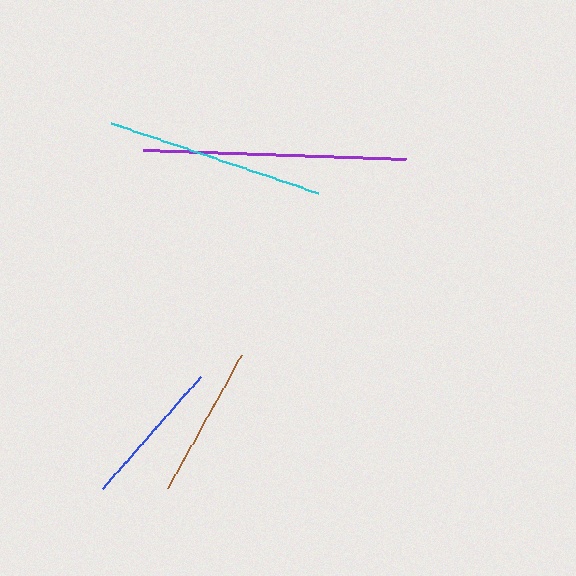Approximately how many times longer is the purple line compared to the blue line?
The purple line is approximately 1.8 times the length of the blue line.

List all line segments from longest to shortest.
From longest to shortest: purple, cyan, brown, blue.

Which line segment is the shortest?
The blue line is the shortest at approximately 149 pixels.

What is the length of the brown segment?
The brown segment is approximately 152 pixels long.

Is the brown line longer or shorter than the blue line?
The brown line is longer than the blue line.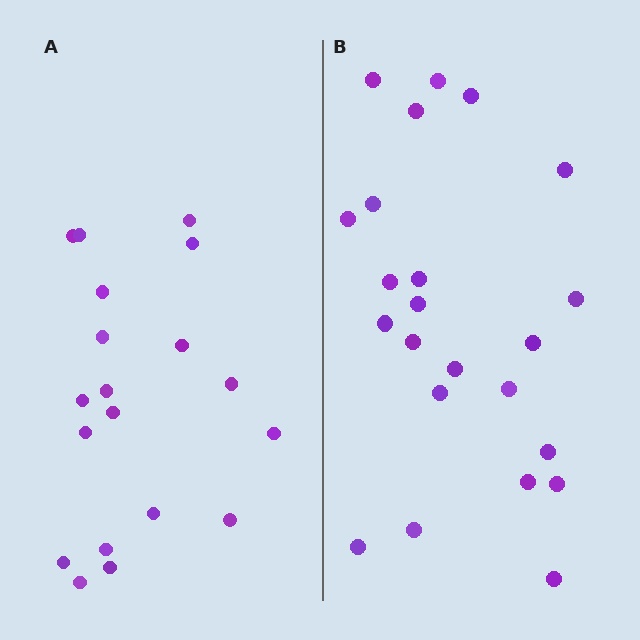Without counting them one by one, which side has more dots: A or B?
Region B (the right region) has more dots.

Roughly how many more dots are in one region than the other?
Region B has about 4 more dots than region A.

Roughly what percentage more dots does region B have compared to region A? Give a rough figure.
About 20% more.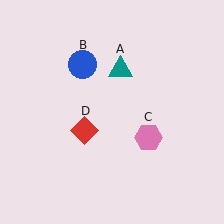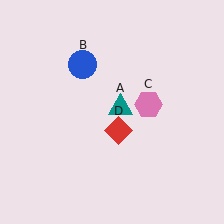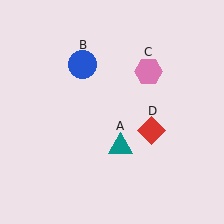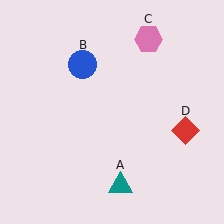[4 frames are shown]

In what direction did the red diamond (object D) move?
The red diamond (object D) moved right.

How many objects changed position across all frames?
3 objects changed position: teal triangle (object A), pink hexagon (object C), red diamond (object D).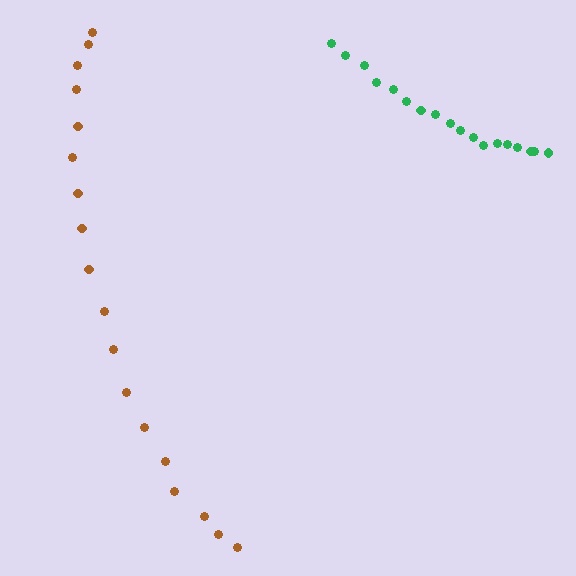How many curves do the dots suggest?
There are 2 distinct paths.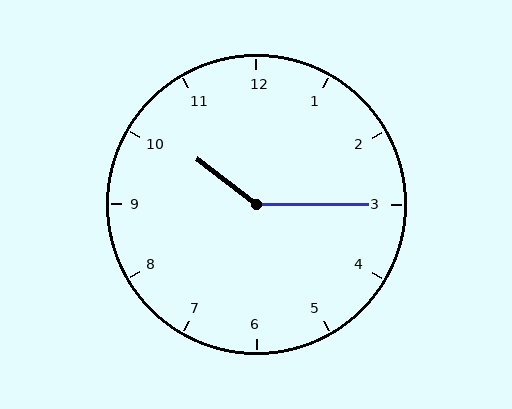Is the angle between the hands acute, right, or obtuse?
It is obtuse.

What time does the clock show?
10:15.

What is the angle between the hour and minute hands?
Approximately 142 degrees.